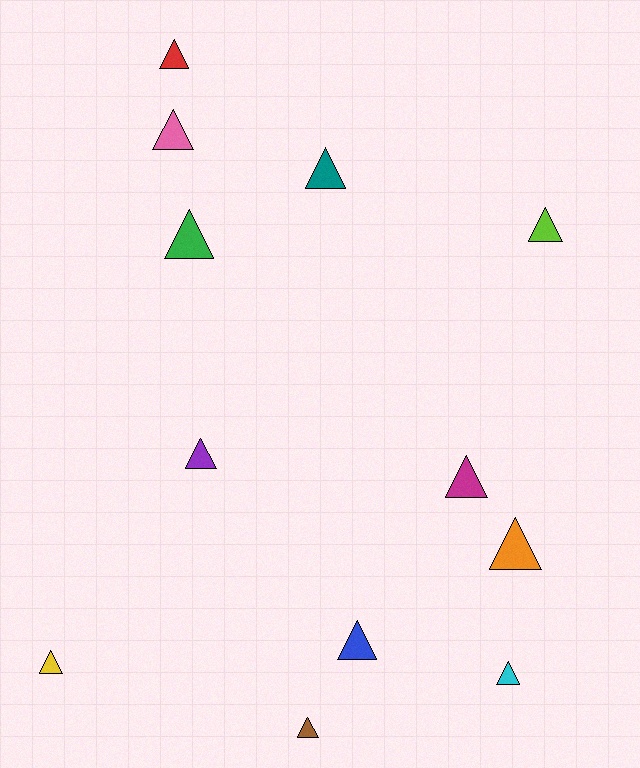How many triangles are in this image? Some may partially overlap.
There are 12 triangles.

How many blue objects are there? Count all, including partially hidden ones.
There is 1 blue object.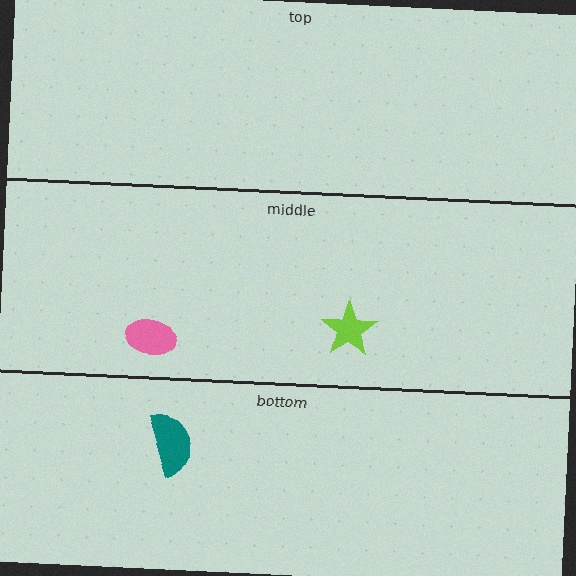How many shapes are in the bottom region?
1.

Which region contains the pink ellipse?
The middle region.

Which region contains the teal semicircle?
The bottom region.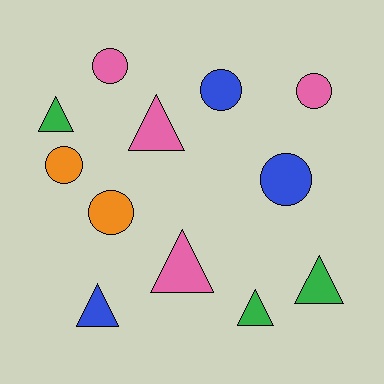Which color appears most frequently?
Pink, with 4 objects.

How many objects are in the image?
There are 12 objects.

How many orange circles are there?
There are 2 orange circles.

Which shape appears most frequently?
Circle, with 6 objects.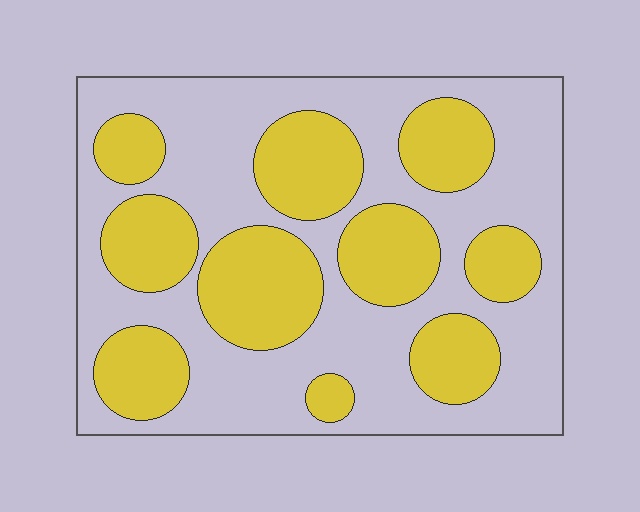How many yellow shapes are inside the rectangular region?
10.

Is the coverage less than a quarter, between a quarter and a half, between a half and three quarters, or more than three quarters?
Between a quarter and a half.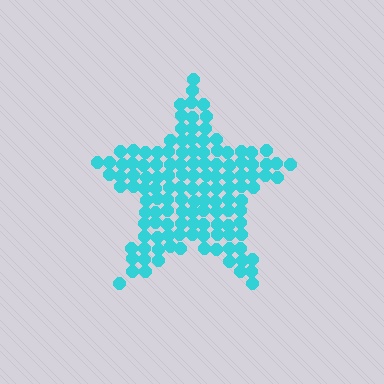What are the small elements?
The small elements are circles.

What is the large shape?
The large shape is a star.